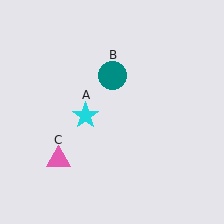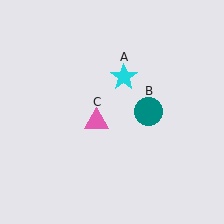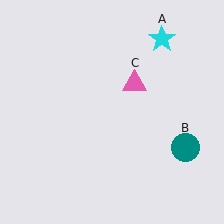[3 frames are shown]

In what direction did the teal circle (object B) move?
The teal circle (object B) moved down and to the right.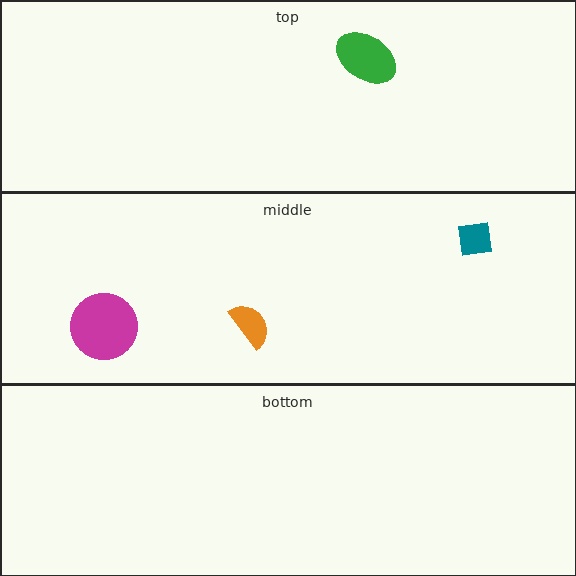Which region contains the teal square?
The middle region.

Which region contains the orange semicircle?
The middle region.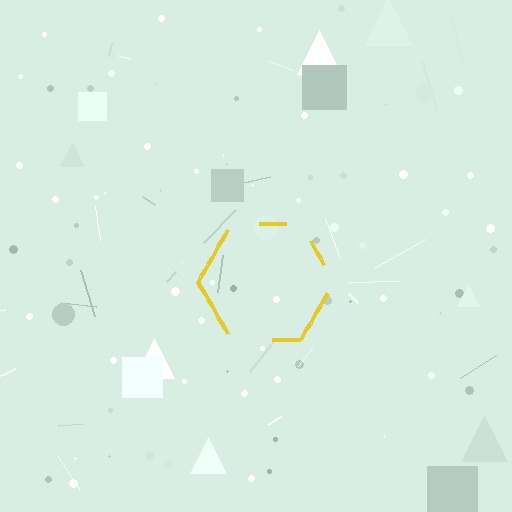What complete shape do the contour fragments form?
The contour fragments form a hexagon.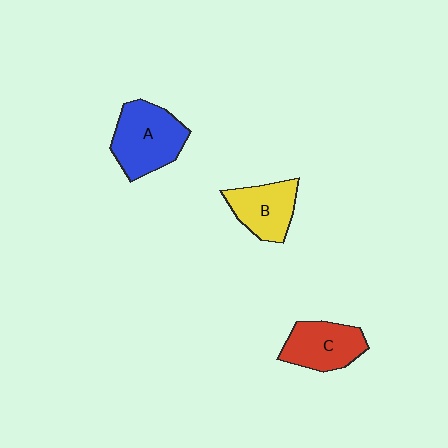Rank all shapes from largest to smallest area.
From largest to smallest: A (blue), C (red), B (yellow).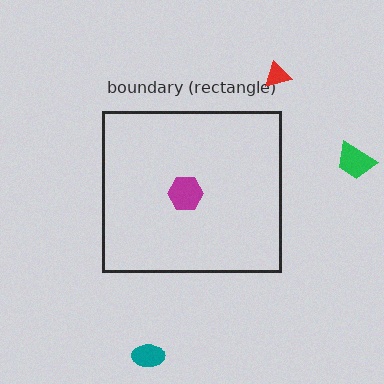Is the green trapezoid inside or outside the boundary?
Outside.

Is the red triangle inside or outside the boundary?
Outside.